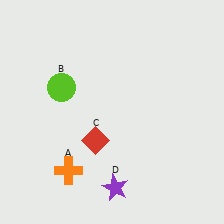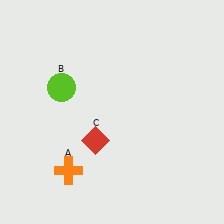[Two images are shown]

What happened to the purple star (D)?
The purple star (D) was removed in Image 2. It was in the bottom-right area of Image 1.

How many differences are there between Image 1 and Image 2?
There is 1 difference between the two images.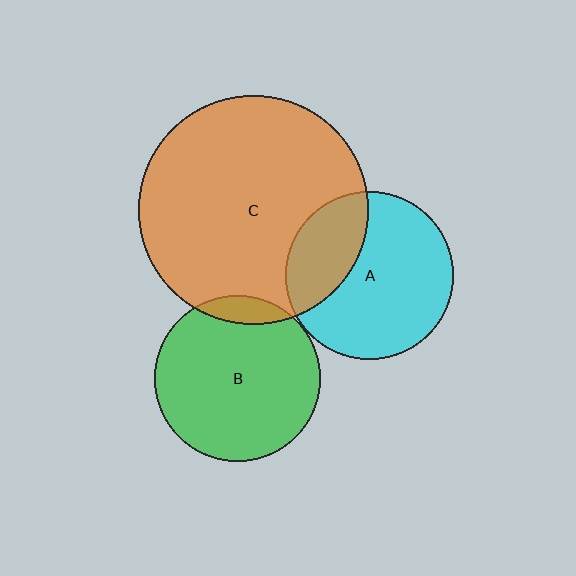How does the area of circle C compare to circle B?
Approximately 1.9 times.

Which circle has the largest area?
Circle C (orange).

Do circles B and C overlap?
Yes.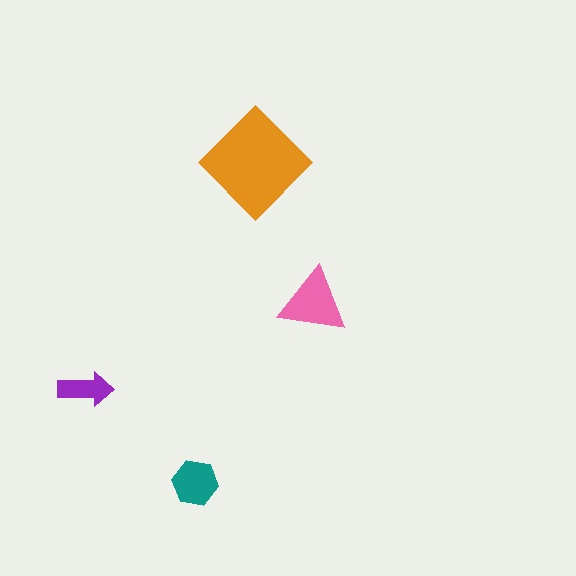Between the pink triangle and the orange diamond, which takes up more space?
The orange diamond.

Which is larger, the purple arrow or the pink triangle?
The pink triangle.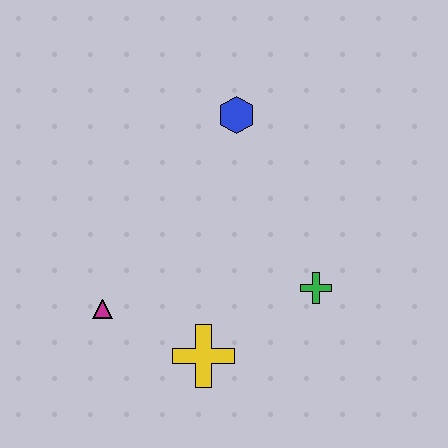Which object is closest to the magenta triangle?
The yellow cross is closest to the magenta triangle.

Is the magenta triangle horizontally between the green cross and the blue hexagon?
No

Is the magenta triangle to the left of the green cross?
Yes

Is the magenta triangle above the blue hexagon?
No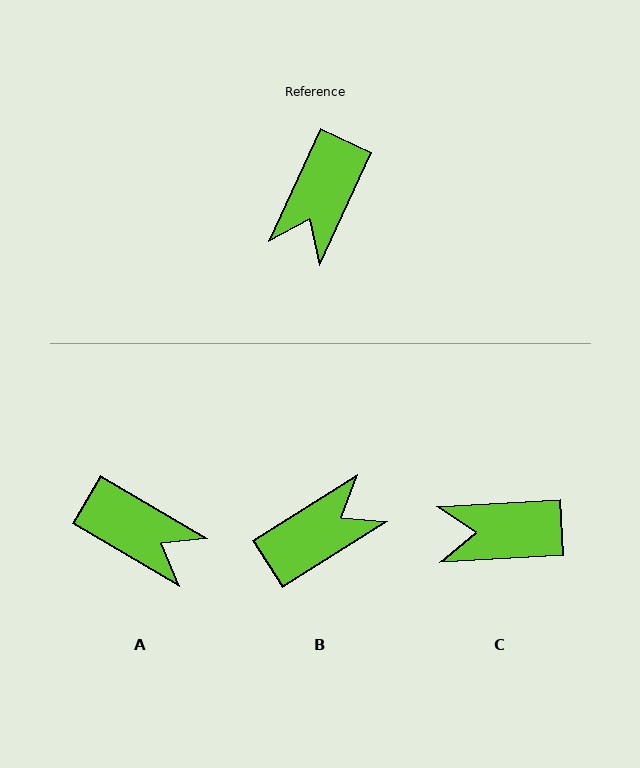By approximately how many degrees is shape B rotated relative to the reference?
Approximately 147 degrees counter-clockwise.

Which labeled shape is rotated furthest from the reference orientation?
B, about 147 degrees away.